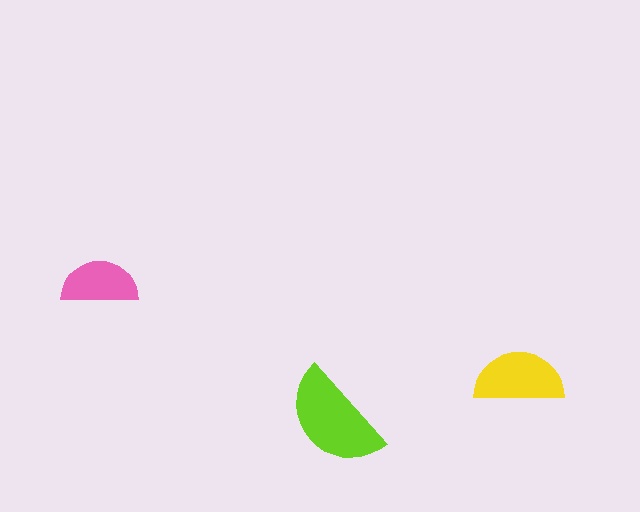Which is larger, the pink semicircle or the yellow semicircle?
The yellow one.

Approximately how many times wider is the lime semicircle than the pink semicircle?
About 1.5 times wider.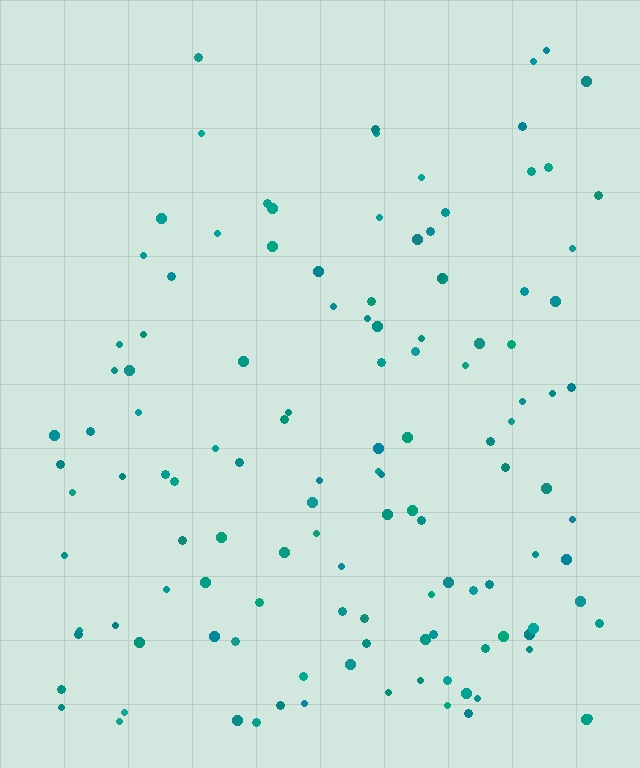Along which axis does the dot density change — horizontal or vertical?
Vertical.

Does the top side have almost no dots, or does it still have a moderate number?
Still a moderate number, just noticeably fewer than the bottom.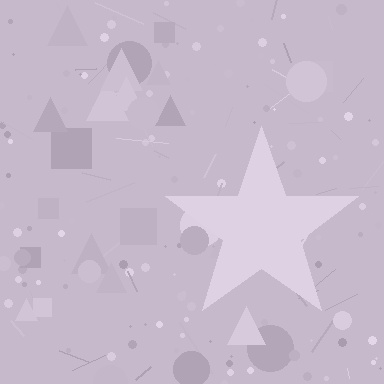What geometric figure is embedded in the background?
A star is embedded in the background.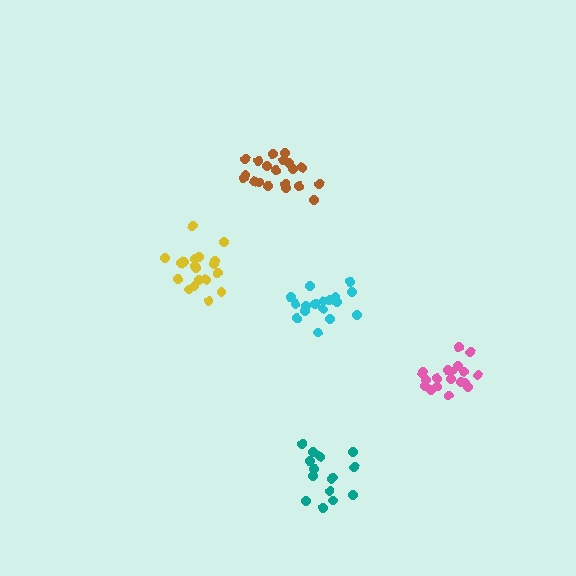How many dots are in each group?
Group 1: 18 dots, Group 2: 16 dots, Group 3: 19 dots, Group 4: 19 dots, Group 5: 20 dots (92 total).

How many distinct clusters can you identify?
There are 5 distinct clusters.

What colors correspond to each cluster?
The clusters are colored: cyan, teal, pink, yellow, brown.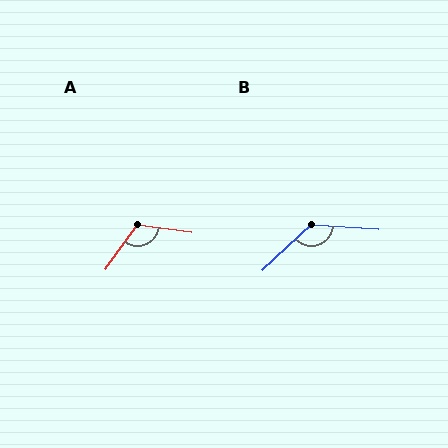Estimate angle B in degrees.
Approximately 132 degrees.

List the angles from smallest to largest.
A (117°), B (132°).